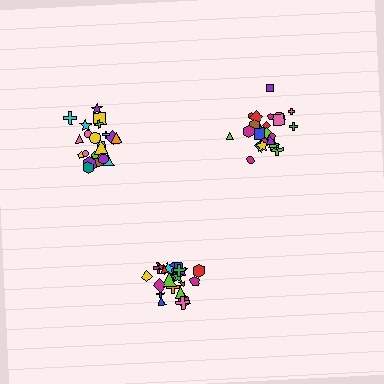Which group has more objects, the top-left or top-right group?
The top-right group.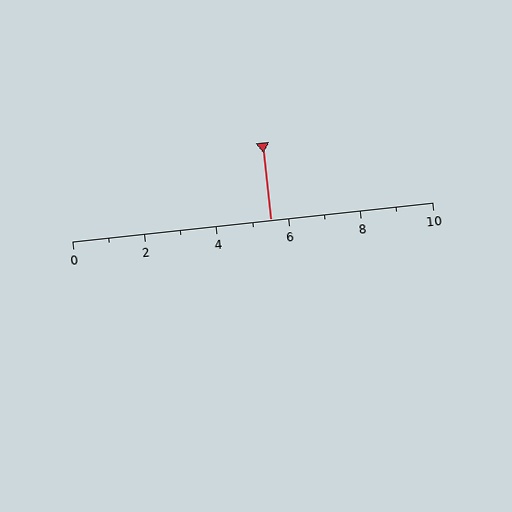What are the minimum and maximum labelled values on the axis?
The axis runs from 0 to 10.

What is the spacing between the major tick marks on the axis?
The major ticks are spaced 2 apart.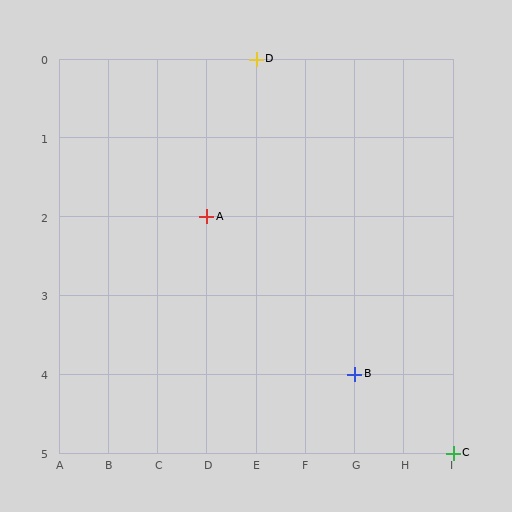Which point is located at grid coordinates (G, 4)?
Point B is at (G, 4).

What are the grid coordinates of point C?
Point C is at grid coordinates (I, 5).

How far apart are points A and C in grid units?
Points A and C are 5 columns and 3 rows apart (about 5.8 grid units diagonally).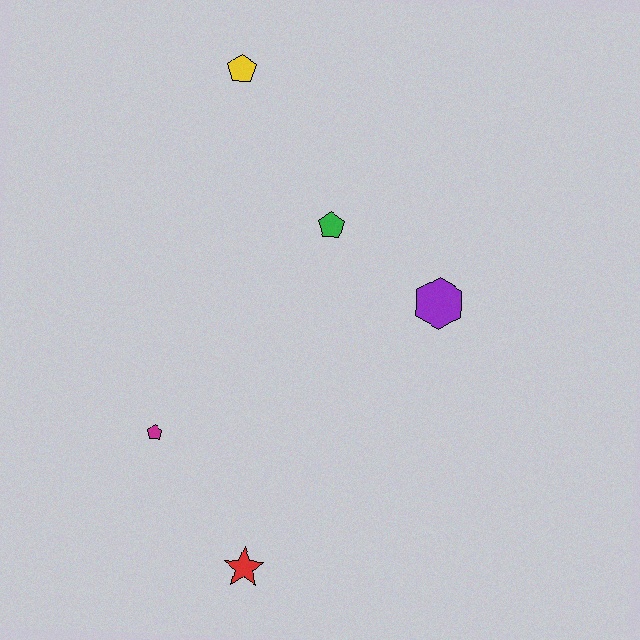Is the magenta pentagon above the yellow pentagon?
No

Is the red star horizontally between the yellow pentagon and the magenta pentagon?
No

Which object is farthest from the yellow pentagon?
The red star is farthest from the yellow pentagon.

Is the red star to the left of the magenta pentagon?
No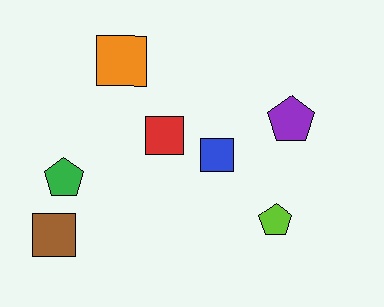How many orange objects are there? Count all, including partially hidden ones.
There is 1 orange object.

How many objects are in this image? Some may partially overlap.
There are 7 objects.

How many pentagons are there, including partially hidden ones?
There are 3 pentagons.